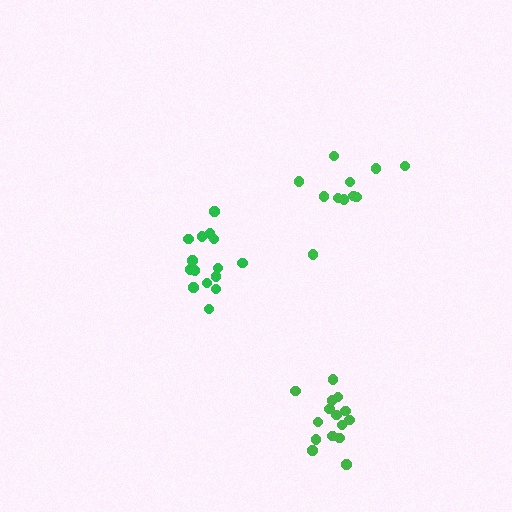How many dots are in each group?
Group 1: 11 dots, Group 2: 15 dots, Group 3: 15 dots (41 total).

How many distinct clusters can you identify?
There are 3 distinct clusters.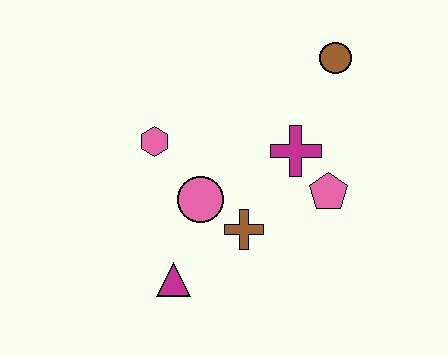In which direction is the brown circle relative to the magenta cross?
The brown circle is above the magenta cross.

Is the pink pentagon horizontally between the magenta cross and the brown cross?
No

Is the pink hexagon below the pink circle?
No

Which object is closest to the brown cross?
The pink circle is closest to the brown cross.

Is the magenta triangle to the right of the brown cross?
No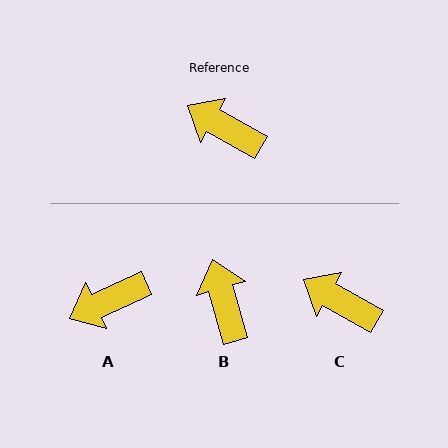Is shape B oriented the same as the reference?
No, it is off by about 44 degrees.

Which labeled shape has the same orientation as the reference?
C.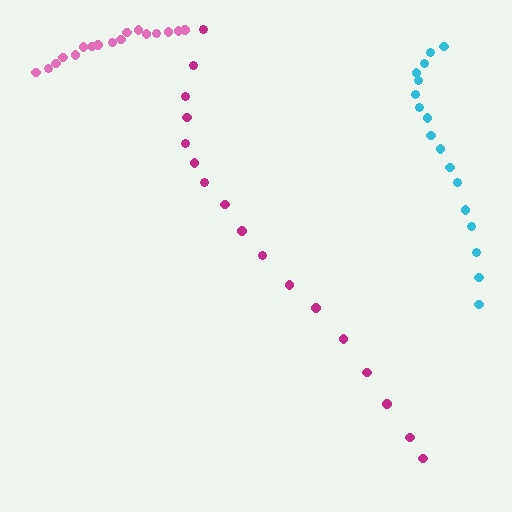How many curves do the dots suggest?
There are 3 distinct paths.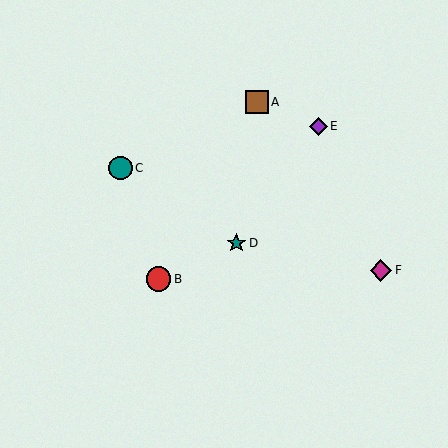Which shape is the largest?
The red circle (labeled B) is the largest.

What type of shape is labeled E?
Shape E is a purple diamond.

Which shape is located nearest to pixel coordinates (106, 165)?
The teal circle (labeled C) at (121, 168) is nearest to that location.